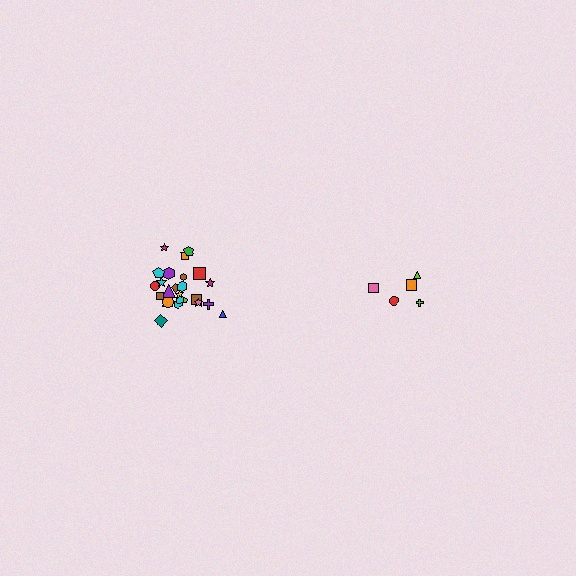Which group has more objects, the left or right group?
The left group.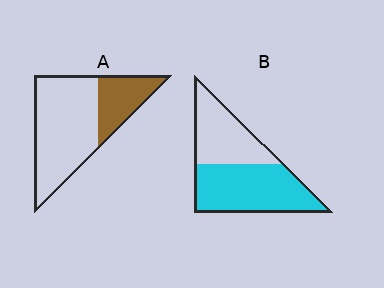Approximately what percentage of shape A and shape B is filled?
A is approximately 30% and B is approximately 60%.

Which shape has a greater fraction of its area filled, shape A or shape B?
Shape B.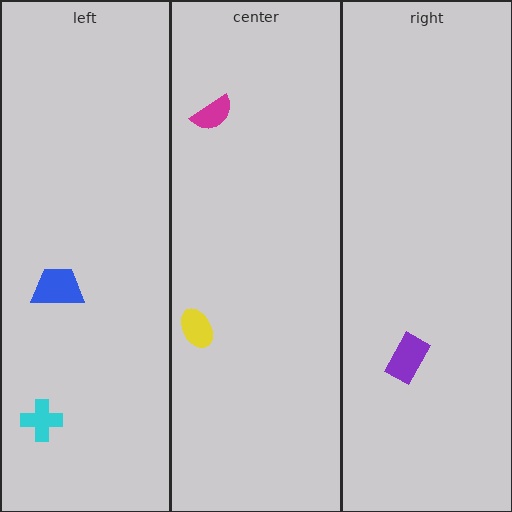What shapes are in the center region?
The yellow ellipse, the magenta semicircle.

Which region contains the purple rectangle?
The right region.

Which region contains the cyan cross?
The left region.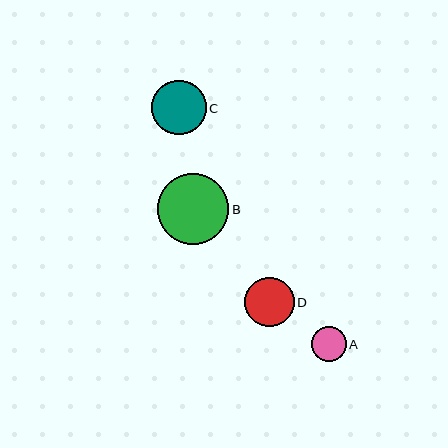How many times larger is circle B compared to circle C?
Circle B is approximately 1.3 times the size of circle C.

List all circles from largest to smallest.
From largest to smallest: B, C, D, A.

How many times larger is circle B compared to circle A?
Circle B is approximately 2.1 times the size of circle A.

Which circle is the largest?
Circle B is the largest with a size of approximately 72 pixels.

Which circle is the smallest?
Circle A is the smallest with a size of approximately 35 pixels.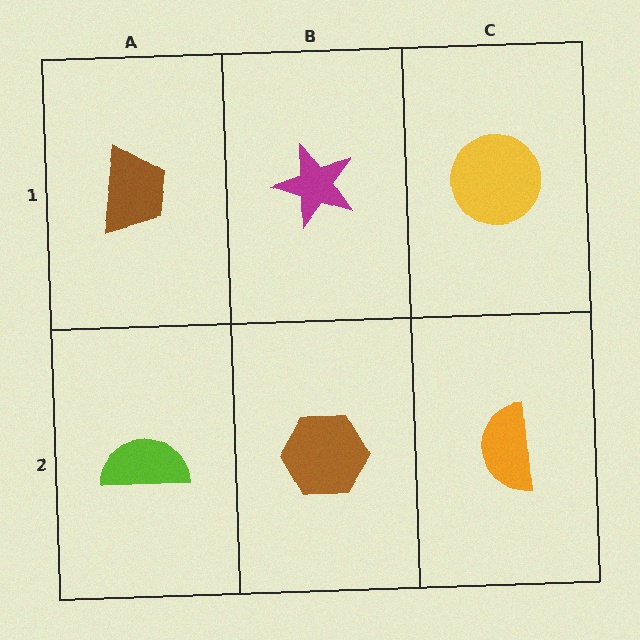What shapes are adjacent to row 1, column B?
A brown hexagon (row 2, column B), a brown trapezoid (row 1, column A), a yellow circle (row 1, column C).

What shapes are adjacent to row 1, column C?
An orange semicircle (row 2, column C), a magenta star (row 1, column B).